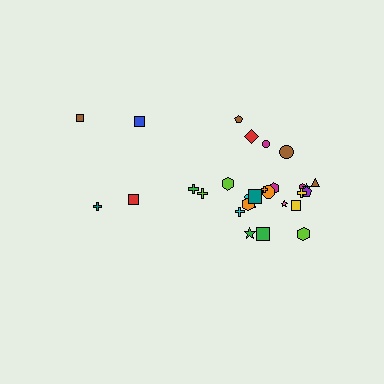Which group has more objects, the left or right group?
The right group.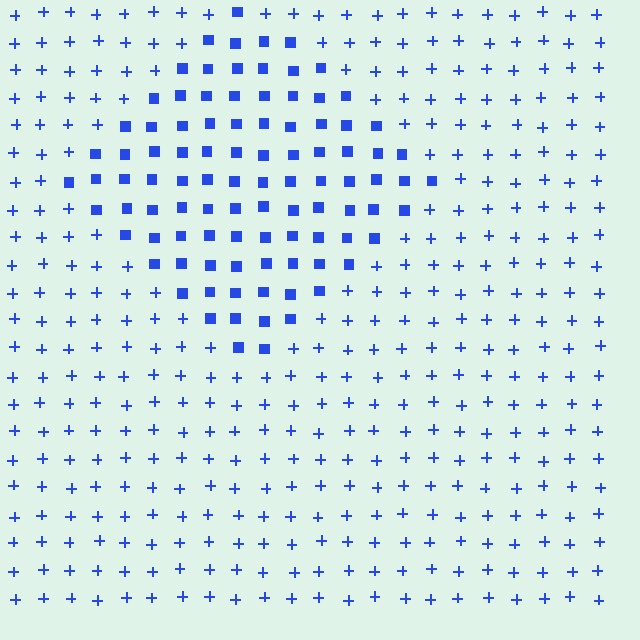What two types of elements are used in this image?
The image uses squares inside the diamond region and plus signs outside it.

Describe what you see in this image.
The image is filled with small blue elements arranged in a uniform grid. A diamond-shaped region contains squares, while the surrounding area contains plus signs. The boundary is defined purely by the change in element shape.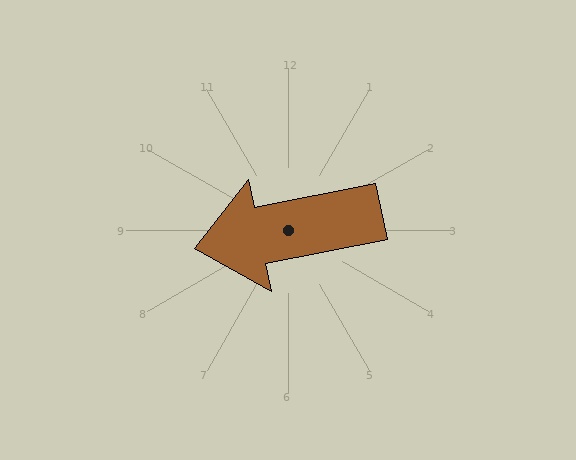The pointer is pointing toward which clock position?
Roughly 9 o'clock.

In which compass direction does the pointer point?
West.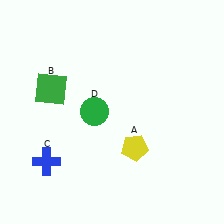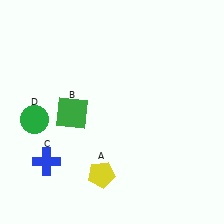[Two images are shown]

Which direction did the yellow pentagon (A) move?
The yellow pentagon (A) moved left.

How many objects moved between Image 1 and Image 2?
3 objects moved between the two images.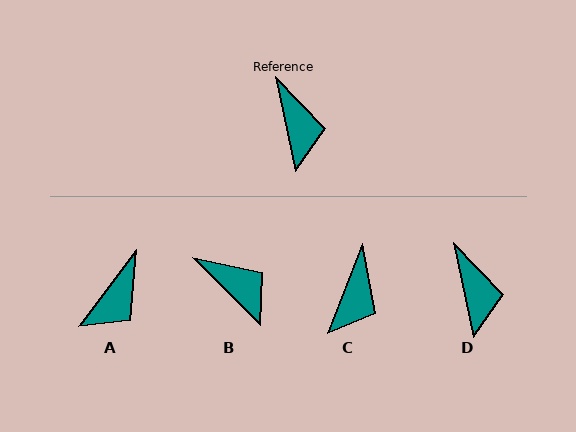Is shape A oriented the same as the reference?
No, it is off by about 49 degrees.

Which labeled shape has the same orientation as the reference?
D.